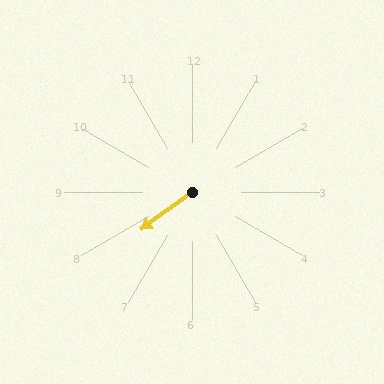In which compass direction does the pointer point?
Southwest.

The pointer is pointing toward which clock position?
Roughly 8 o'clock.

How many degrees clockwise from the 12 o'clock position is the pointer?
Approximately 234 degrees.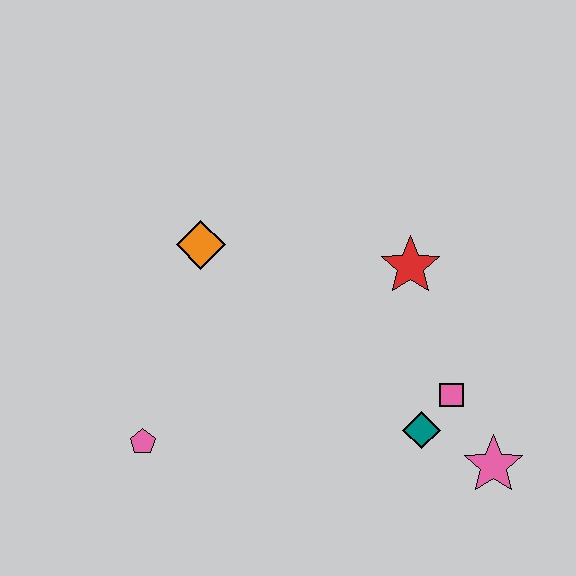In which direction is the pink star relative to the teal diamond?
The pink star is to the right of the teal diamond.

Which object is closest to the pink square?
The teal diamond is closest to the pink square.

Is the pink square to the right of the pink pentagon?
Yes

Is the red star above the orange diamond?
No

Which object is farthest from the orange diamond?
The pink star is farthest from the orange diamond.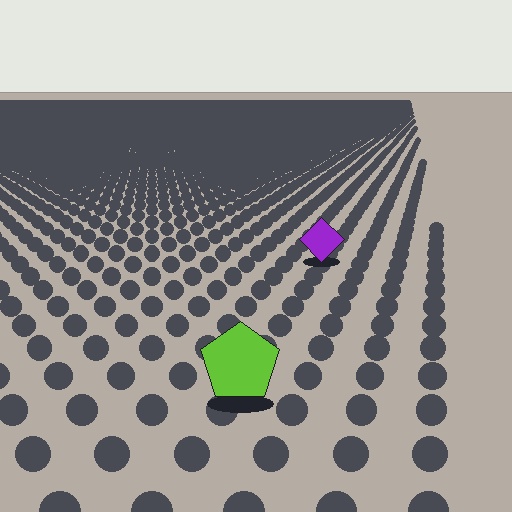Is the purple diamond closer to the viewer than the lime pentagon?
No. The lime pentagon is closer — you can tell from the texture gradient: the ground texture is coarser near it.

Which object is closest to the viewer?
The lime pentagon is closest. The texture marks near it are larger and more spread out.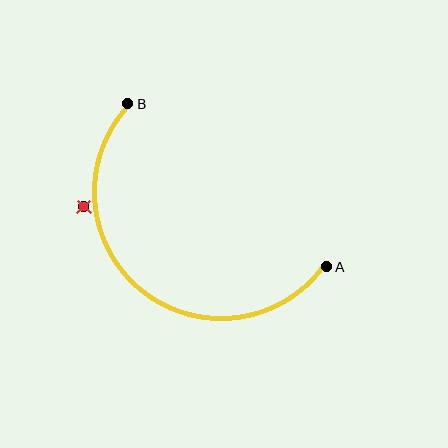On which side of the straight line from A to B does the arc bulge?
The arc bulges below and to the left of the straight line connecting A and B.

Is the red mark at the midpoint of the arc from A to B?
No — the red mark does not lie on the arc at all. It sits slightly outside the curve.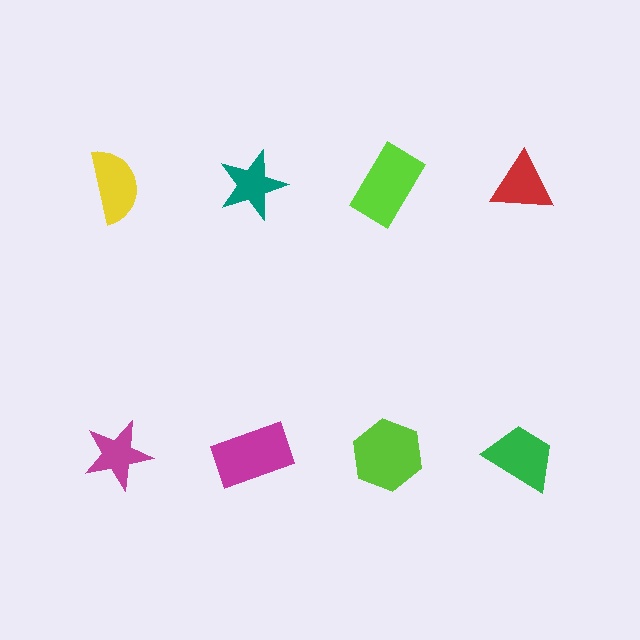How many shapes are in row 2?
4 shapes.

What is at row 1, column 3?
A lime rectangle.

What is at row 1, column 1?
A yellow semicircle.